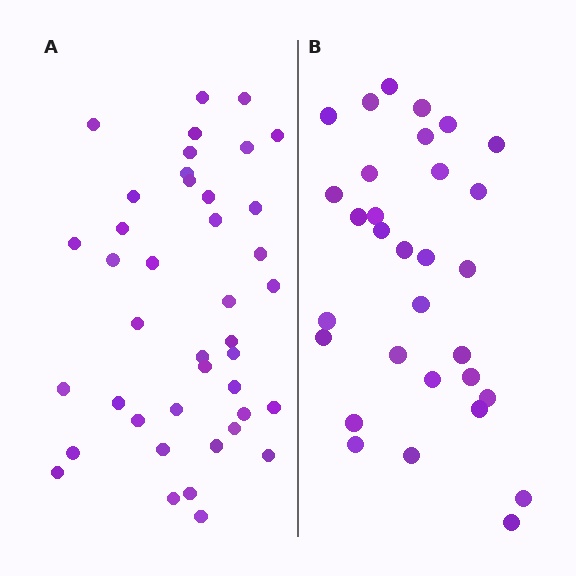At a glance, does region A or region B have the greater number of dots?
Region A (the left region) has more dots.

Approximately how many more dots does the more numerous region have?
Region A has roughly 10 or so more dots than region B.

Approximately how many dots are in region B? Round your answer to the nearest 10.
About 30 dots. (The exact count is 31, which rounds to 30.)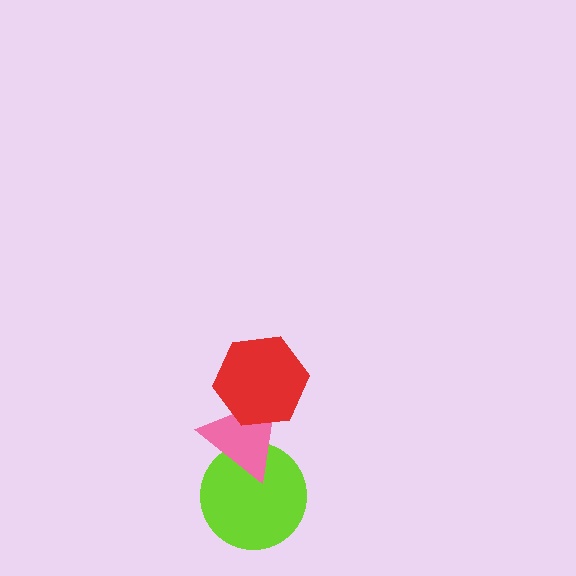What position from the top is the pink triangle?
The pink triangle is 2nd from the top.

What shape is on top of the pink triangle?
The red hexagon is on top of the pink triangle.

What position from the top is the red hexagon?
The red hexagon is 1st from the top.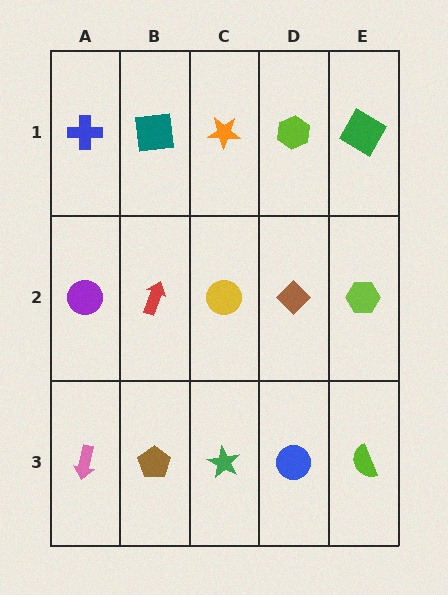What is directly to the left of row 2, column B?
A purple circle.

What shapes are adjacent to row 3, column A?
A purple circle (row 2, column A), a brown pentagon (row 3, column B).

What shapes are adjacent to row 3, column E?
A lime hexagon (row 2, column E), a blue circle (row 3, column D).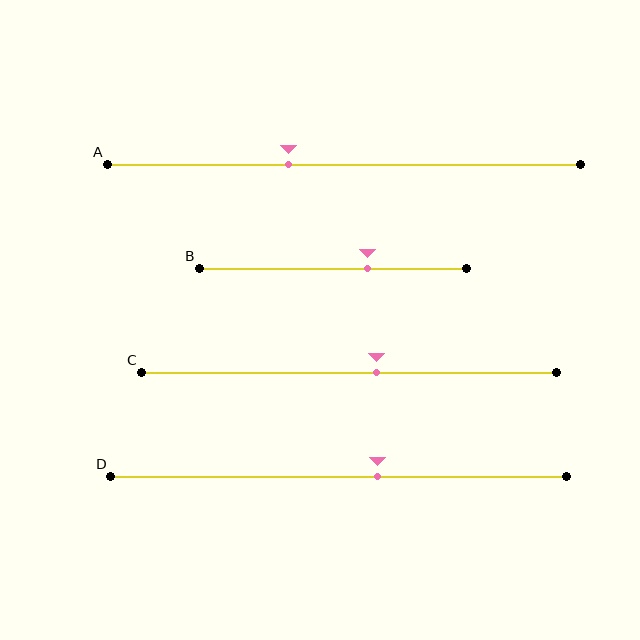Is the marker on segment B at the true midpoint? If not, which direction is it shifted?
No, the marker on segment B is shifted to the right by about 13% of the segment length.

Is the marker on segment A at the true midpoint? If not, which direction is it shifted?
No, the marker on segment A is shifted to the left by about 12% of the segment length.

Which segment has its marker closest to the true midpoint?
Segment C has its marker closest to the true midpoint.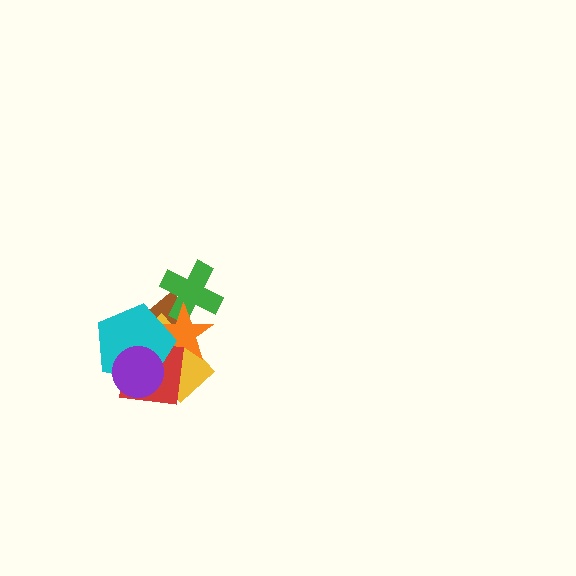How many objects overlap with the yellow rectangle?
5 objects overlap with the yellow rectangle.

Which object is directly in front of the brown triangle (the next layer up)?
The green cross is directly in front of the brown triangle.